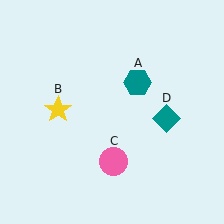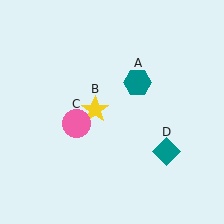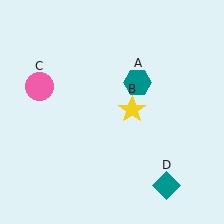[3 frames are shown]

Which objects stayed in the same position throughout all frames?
Teal hexagon (object A) remained stationary.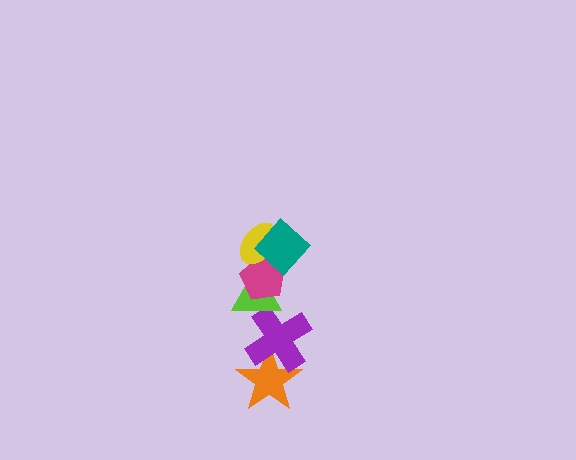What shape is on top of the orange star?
The purple cross is on top of the orange star.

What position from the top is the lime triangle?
The lime triangle is 4th from the top.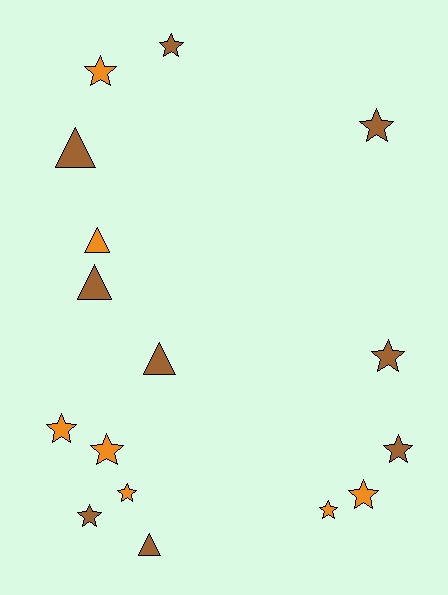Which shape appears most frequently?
Star, with 11 objects.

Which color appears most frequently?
Brown, with 9 objects.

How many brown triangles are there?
There are 4 brown triangles.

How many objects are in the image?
There are 16 objects.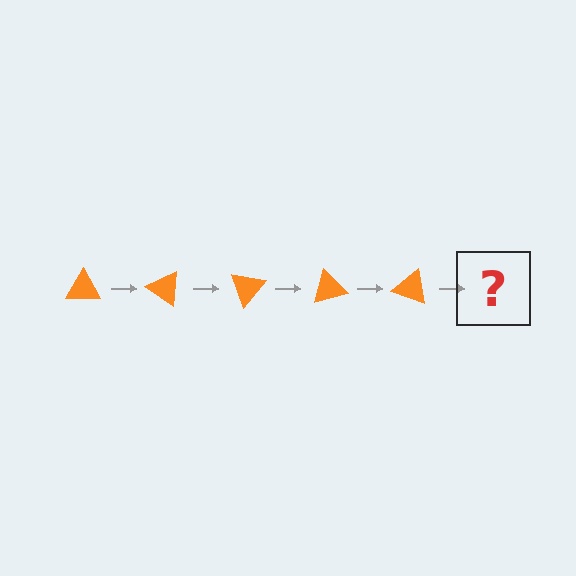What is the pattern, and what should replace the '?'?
The pattern is that the triangle rotates 35 degrees each step. The '?' should be an orange triangle rotated 175 degrees.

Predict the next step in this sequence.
The next step is an orange triangle rotated 175 degrees.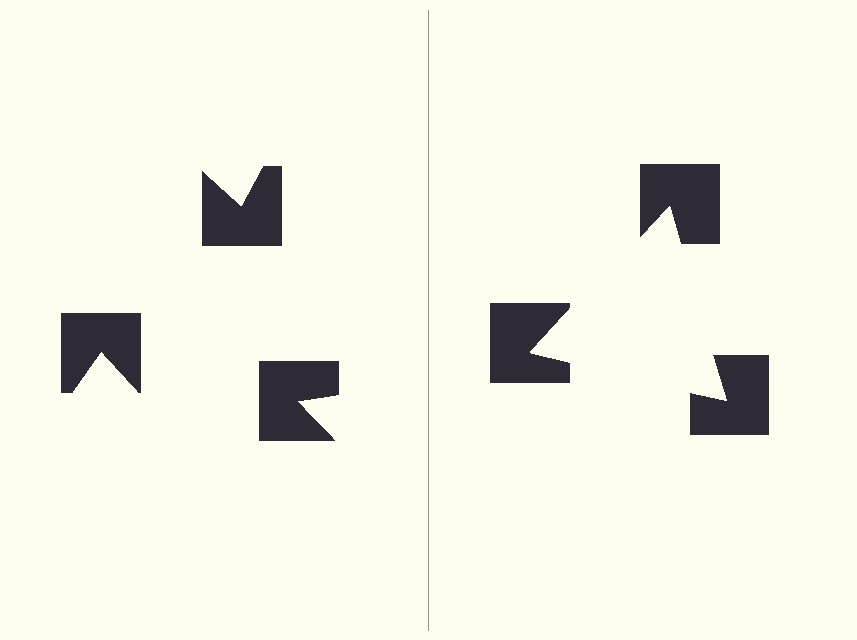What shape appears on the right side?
An illusory triangle.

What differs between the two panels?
The notched squares are positioned identically on both sides; only the wedge orientations differ. On the right they align to a triangle; on the left they are misaligned.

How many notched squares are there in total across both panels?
6 — 3 on each side.